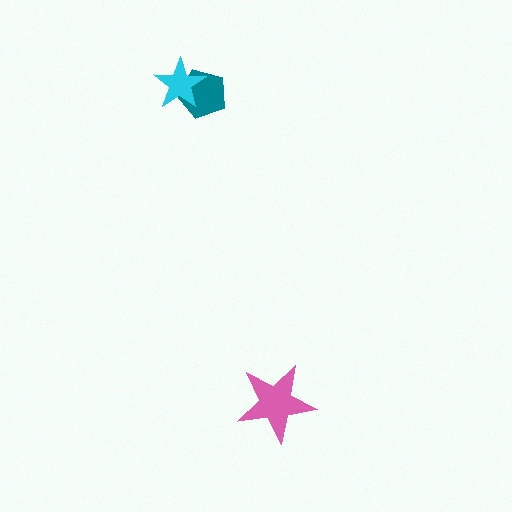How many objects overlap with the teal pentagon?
1 object overlaps with the teal pentagon.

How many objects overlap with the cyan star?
1 object overlaps with the cyan star.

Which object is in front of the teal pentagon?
The cyan star is in front of the teal pentagon.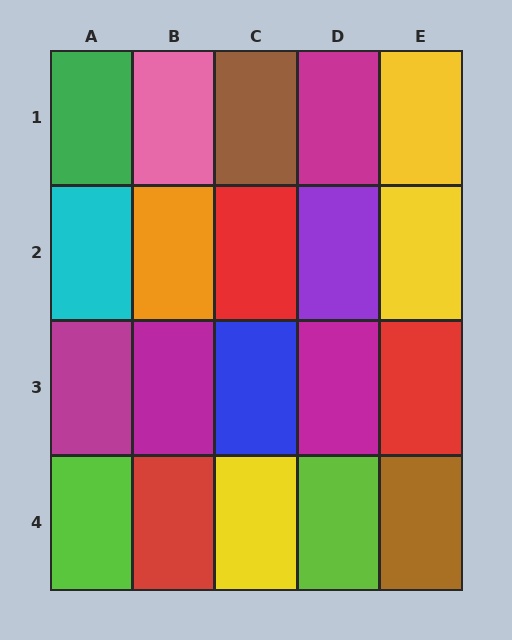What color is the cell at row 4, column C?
Yellow.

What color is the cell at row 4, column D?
Lime.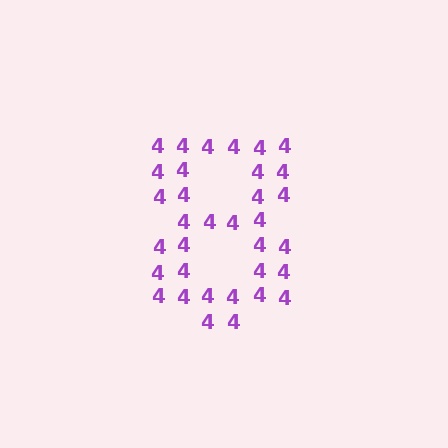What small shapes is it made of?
It is made of small digit 4's.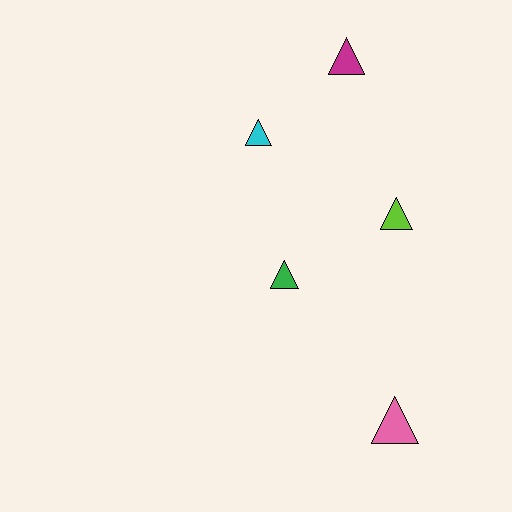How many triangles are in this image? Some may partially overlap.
There are 5 triangles.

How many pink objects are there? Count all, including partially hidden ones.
There is 1 pink object.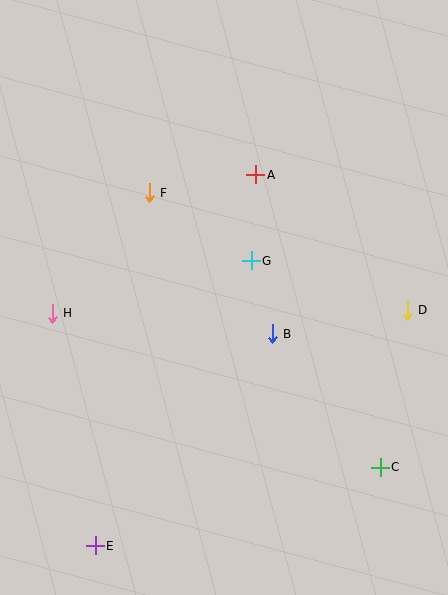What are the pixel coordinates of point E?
Point E is at (95, 546).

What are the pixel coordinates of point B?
Point B is at (272, 334).